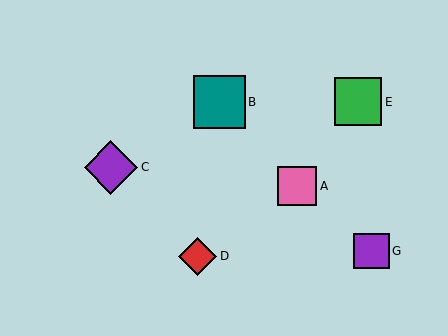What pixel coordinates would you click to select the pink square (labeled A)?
Click at (297, 186) to select the pink square A.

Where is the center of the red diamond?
The center of the red diamond is at (197, 256).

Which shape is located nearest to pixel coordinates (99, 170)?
The purple diamond (labeled C) at (111, 167) is nearest to that location.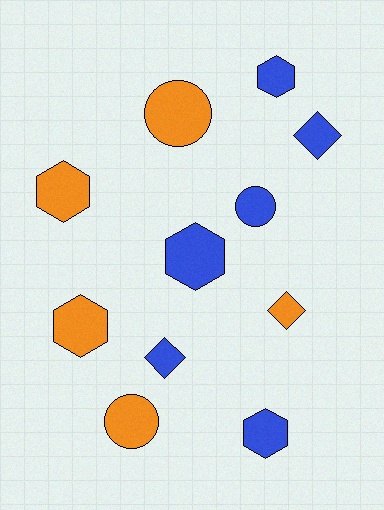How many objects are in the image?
There are 11 objects.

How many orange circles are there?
There are 2 orange circles.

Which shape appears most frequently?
Hexagon, with 5 objects.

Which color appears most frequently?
Blue, with 6 objects.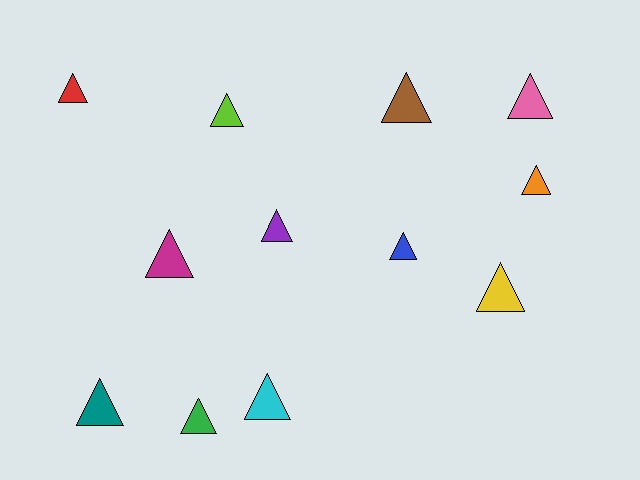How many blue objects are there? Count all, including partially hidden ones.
There is 1 blue object.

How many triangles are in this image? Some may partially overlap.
There are 12 triangles.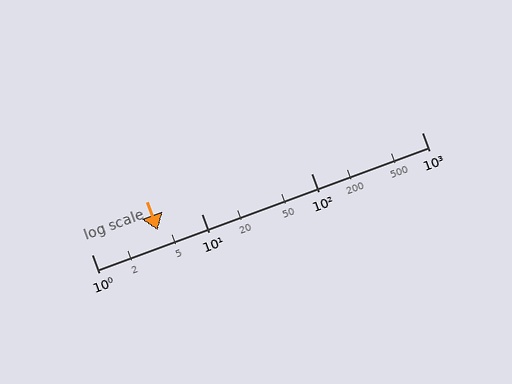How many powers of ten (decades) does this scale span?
The scale spans 3 decades, from 1 to 1000.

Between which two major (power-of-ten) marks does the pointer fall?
The pointer is between 1 and 10.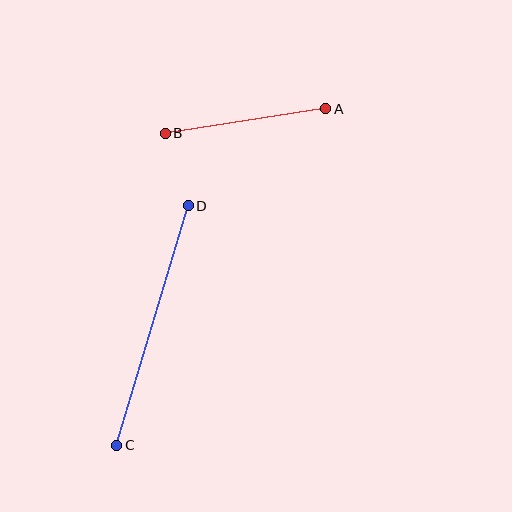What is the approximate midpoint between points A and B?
The midpoint is at approximately (246, 121) pixels.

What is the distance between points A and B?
The distance is approximately 163 pixels.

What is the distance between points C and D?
The distance is approximately 250 pixels.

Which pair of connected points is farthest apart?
Points C and D are farthest apart.